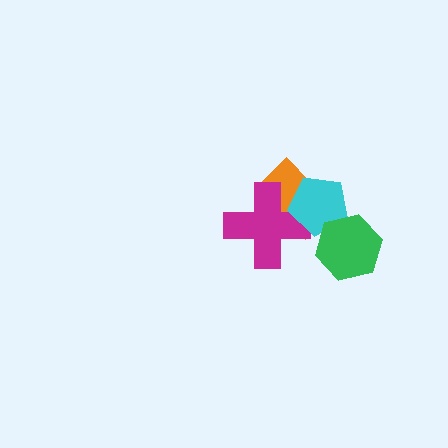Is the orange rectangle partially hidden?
Yes, it is partially covered by another shape.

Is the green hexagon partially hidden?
No, no other shape covers it.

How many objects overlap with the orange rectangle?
2 objects overlap with the orange rectangle.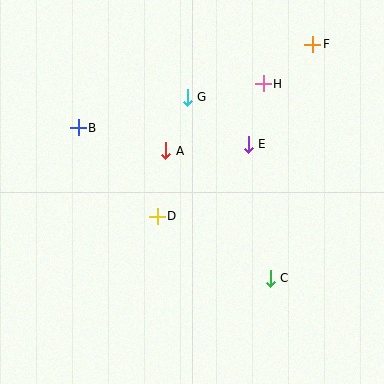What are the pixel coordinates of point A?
Point A is at (166, 151).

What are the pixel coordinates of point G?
Point G is at (187, 98).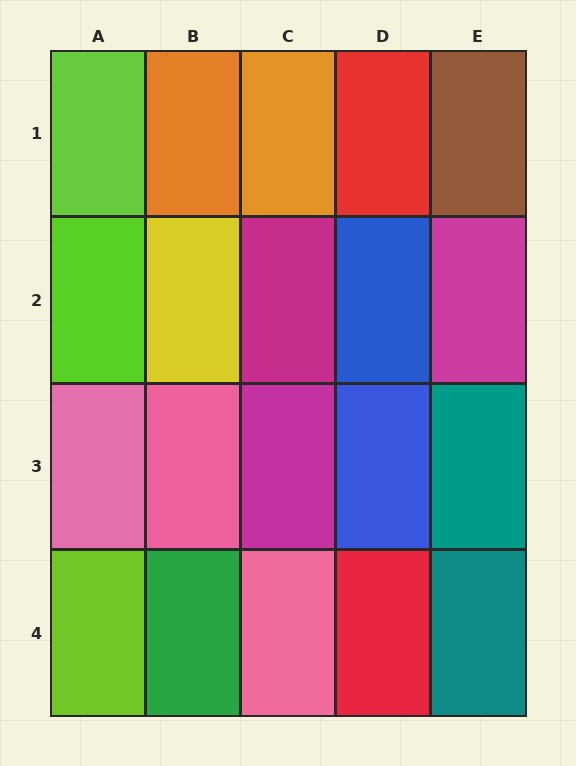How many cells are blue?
2 cells are blue.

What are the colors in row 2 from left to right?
Lime, yellow, magenta, blue, magenta.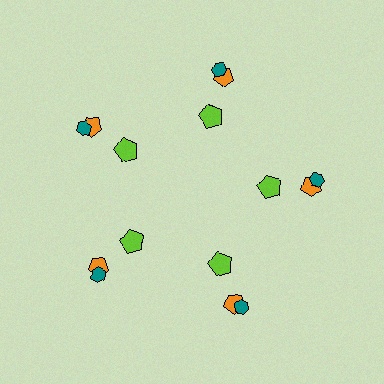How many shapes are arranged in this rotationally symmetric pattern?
There are 15 shapes, arranged in 5 groups of 3.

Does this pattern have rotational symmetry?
Yes, this pattern has 5-fold rotational symmetry. It looks the same after rotating 72 degrees around the center.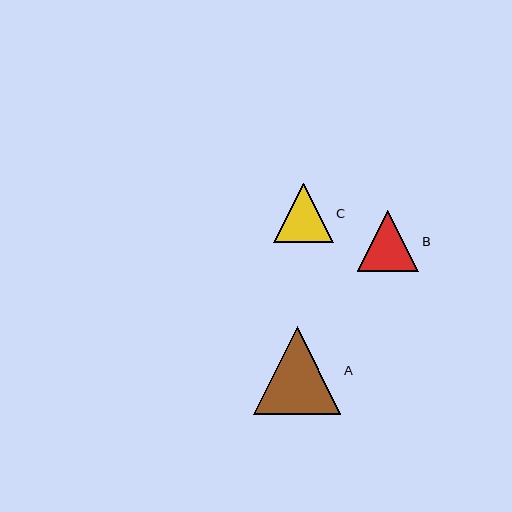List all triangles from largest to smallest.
From largest to smallest: A, B, C.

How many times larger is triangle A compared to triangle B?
Triangle A is approximately 1.4 times the size of triangle B.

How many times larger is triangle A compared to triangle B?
Triangle A is approximately 1.4 times the size of triangle B.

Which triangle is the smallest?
Triangle C is the smallest with a size of approximately 59 pixels.